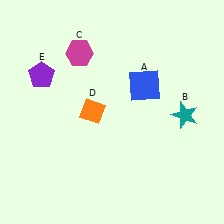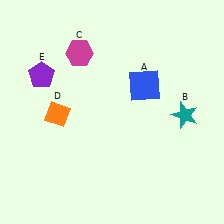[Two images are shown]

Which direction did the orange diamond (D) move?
The orange diamond (D) moved left.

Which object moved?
The orange diamond (D) moved left.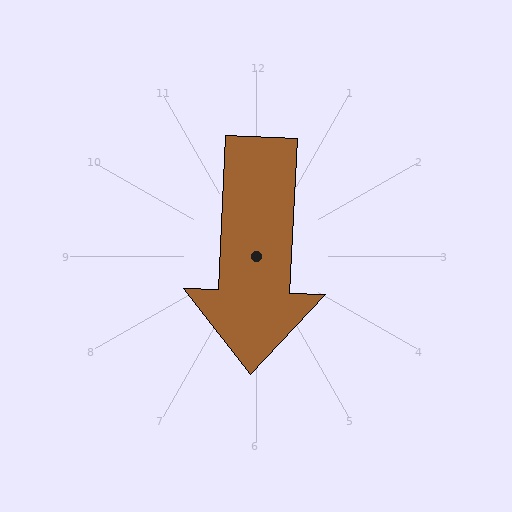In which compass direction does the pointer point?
South.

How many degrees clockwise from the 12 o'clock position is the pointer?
Approximately 183 degrees.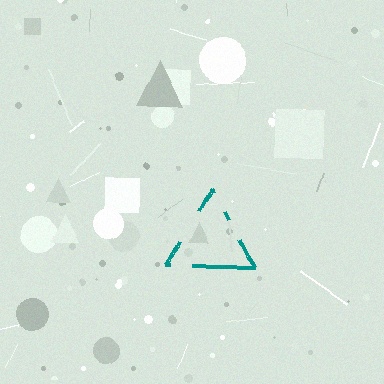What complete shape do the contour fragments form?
The contour fragments form a triangle.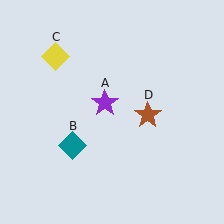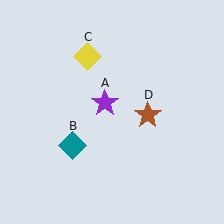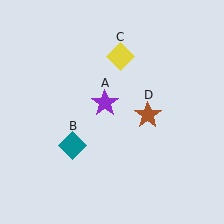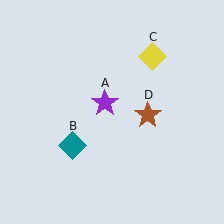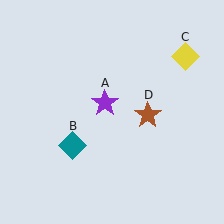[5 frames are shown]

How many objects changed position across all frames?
1 object changed position: yellow diamond (object C).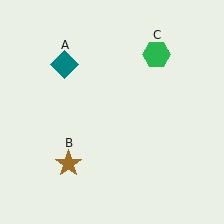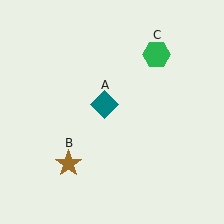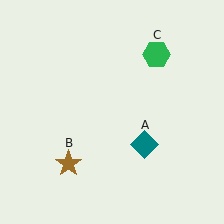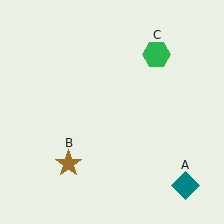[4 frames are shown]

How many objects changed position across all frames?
1 object changed position: teal diamond (object A).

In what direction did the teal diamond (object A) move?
The teal diamond (object A) moved down and to the right.